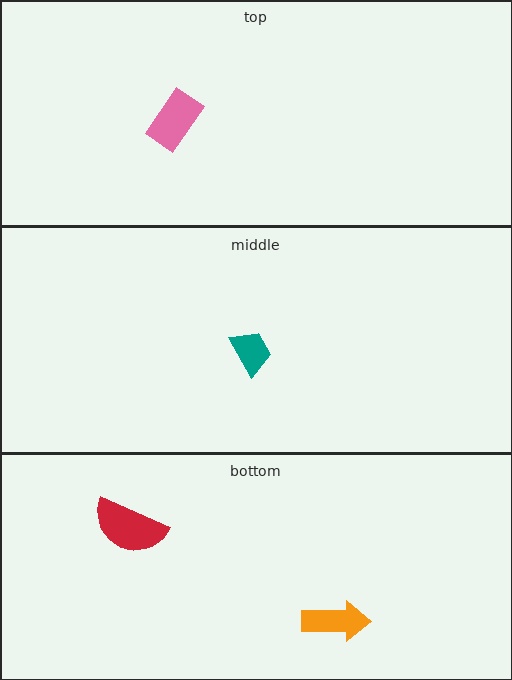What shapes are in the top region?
The pink rectangle.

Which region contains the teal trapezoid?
The middle region.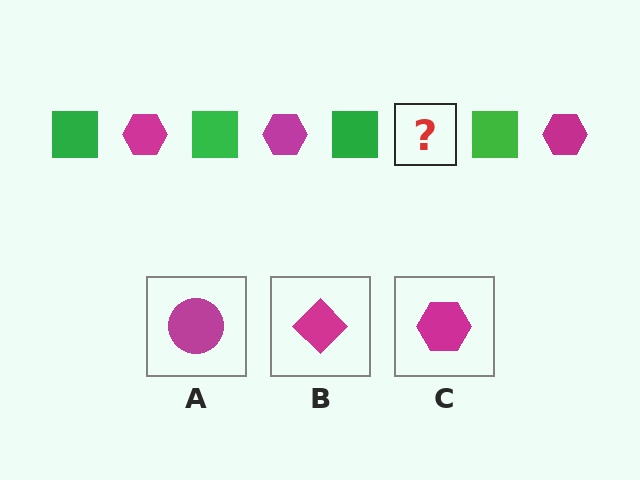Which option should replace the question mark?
Option C.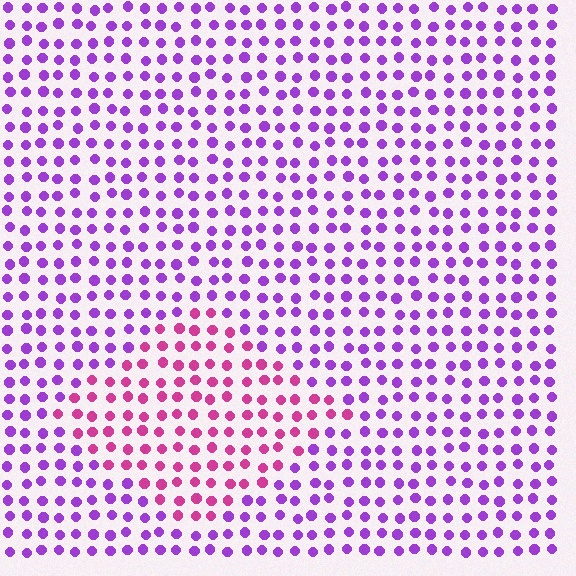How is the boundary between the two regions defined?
The boundary is defined purely by a slight shift in hue (about 44 degrees). Spacing, size, and orientation are identical on both sides.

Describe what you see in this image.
The image is filled with small purple elements in a uniform arrangement. A diamond-shaped region is visible where the elements are tinted to a slightly different hue, forming a subtle color boundary.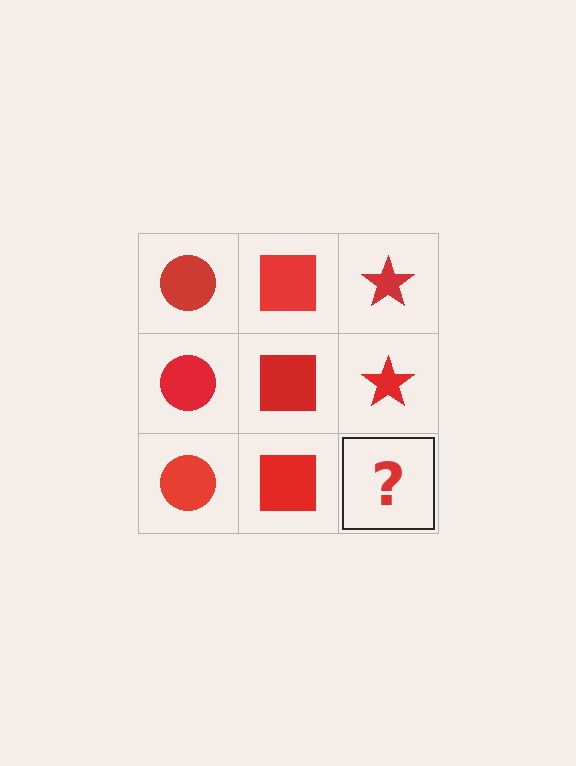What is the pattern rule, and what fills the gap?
The rule is that each column has a consistent shape. The gap should be filled with a red star.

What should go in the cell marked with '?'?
The missing cell should contain a red star.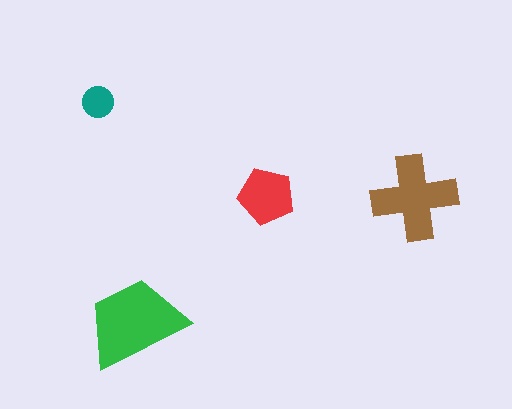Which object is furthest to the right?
The brown cross is rightmost.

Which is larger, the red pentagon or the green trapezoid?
The green trapezoid.